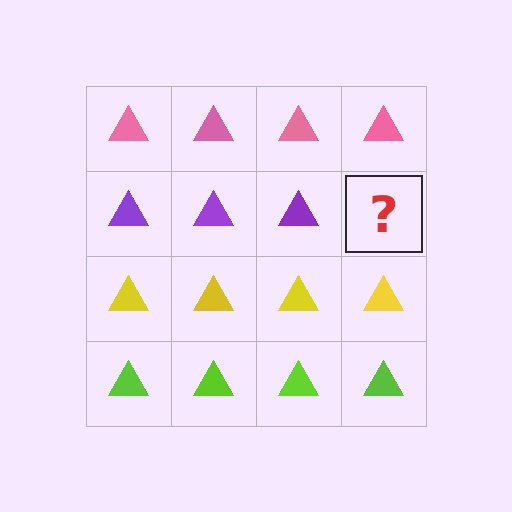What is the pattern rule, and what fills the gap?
The rule is that each row has a consistent color. The gap should be filled with a purple triangle.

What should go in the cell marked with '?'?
The missing cell should contain a purple triangle.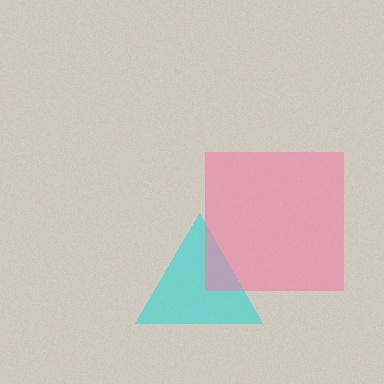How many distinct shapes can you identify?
There are 2 distinct shapes: a cyan triangle, a pink square.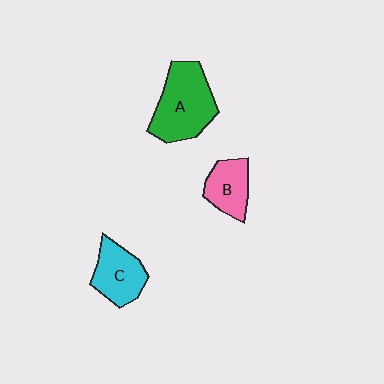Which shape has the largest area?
Shape A (green).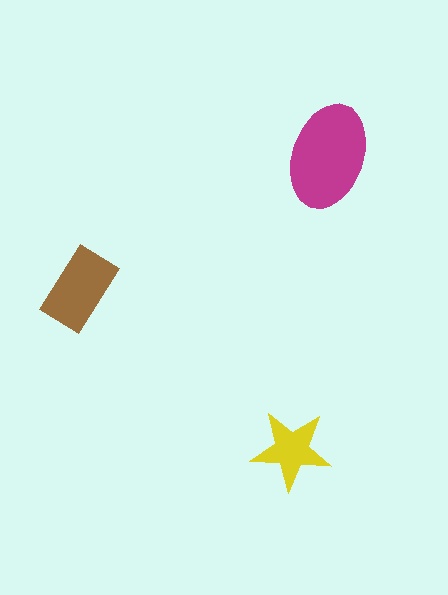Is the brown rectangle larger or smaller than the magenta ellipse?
Smaller.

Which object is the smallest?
The yellow star.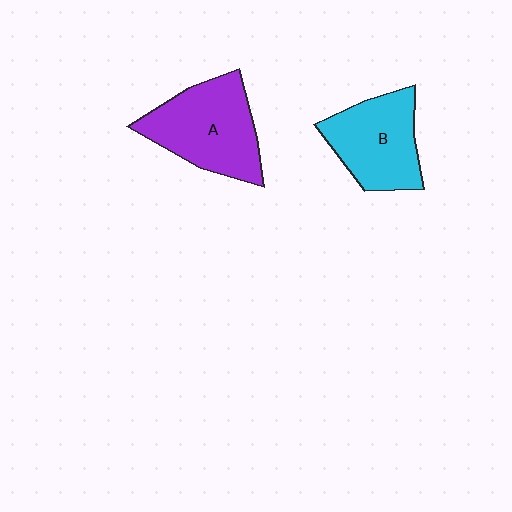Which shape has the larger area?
Shape A (purple).